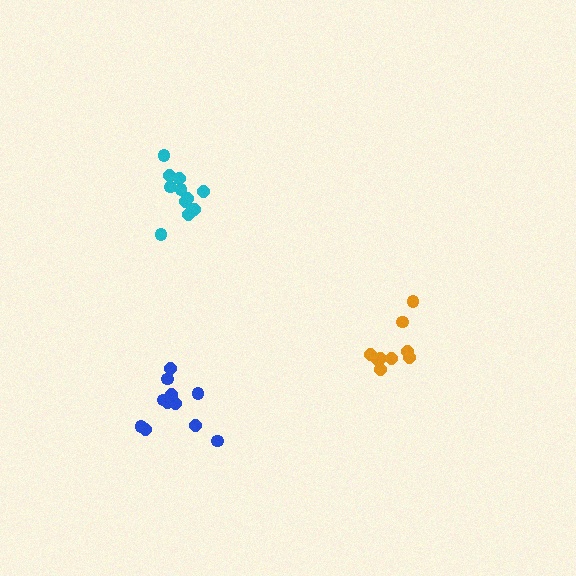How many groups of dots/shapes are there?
There are 3 groups.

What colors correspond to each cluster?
The clusters are colored: orange, blue, cyan.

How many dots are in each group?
Group 1: 9 dots, Group 2: 11 dots, Group 3: 11 dots (31 total).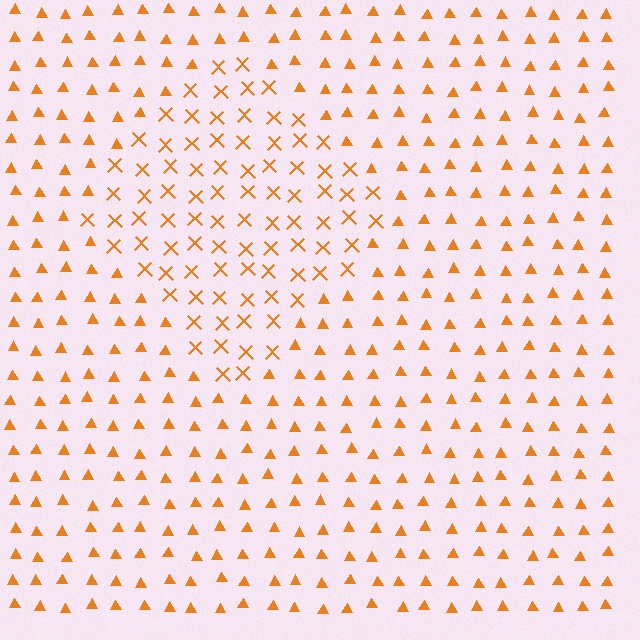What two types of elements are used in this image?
The image uses X marks inside the diamond region and triangles outside it.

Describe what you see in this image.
The image is filled with small orange elements arranged in a uniform grid. A diamond-shaped region contains X marks, while the surrounding area contains triangles. The boundary is defined purely by the change in element shape.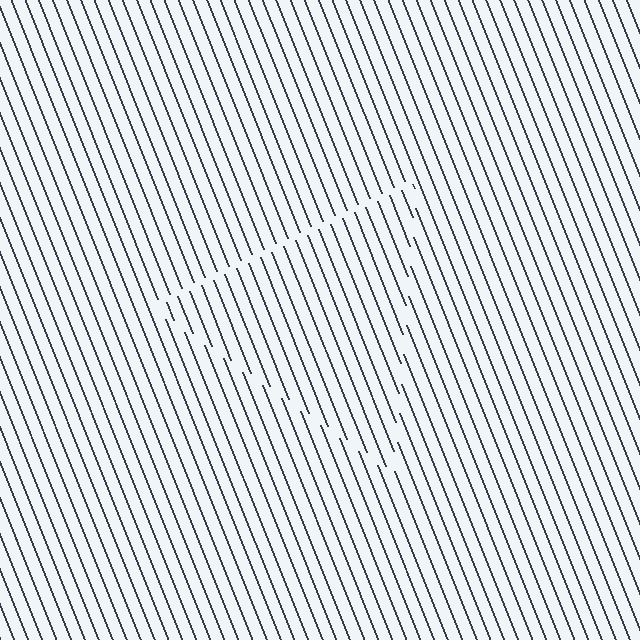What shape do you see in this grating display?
An illusory triangle. The interior of the shape contains the same grating, shifted by half a period — the contour is defined by the phase discontinuity where line-ends from the inner and outer gratings abut.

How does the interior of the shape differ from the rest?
The interior of the shape contains the same grating, shifted by half a period — the contour is defined by the phase discontinuity where line-ends from the inner and outer gratings abut.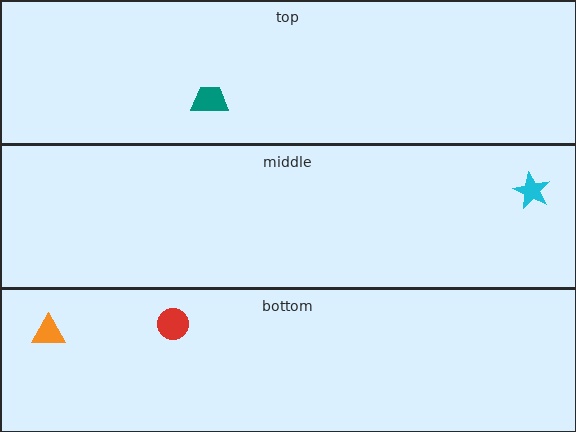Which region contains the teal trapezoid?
The top region.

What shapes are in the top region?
The teal trapezoid.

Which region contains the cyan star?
The middle region.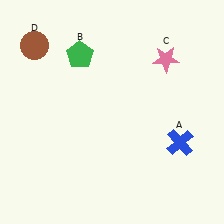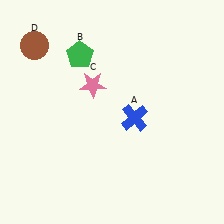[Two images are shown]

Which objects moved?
The objects that moved are: the blue cross (A), the pink star (C).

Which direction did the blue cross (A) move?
The blue cross (A) moved left.